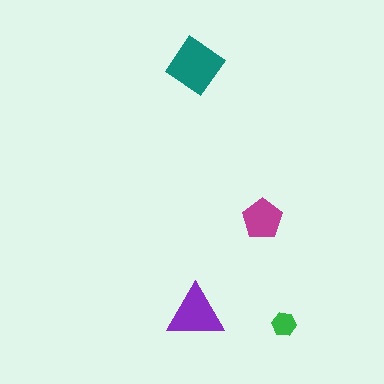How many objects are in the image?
There are 4 objects in the image.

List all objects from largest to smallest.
The teal diamond, the purple triangle, the magenta pentagon, the green hexagon.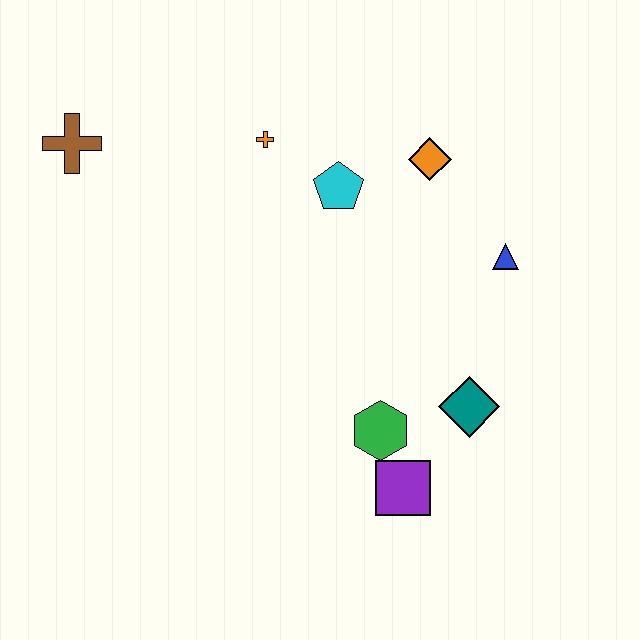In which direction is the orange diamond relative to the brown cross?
The orange diamond is to the right of the brown cross.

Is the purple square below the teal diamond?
Yes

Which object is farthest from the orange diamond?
The brown cross is farthest from the orange diamond.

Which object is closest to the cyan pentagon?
The orange cross is closest to the cyan pentagon.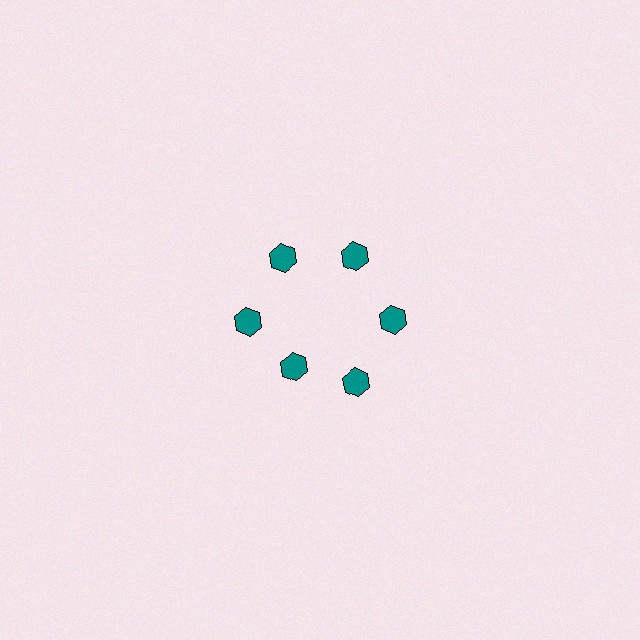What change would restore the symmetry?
The symmetry would be restored by moving it outward, back onto the ring so that all 6 hexagons sit at equal angles and equal distance from the center.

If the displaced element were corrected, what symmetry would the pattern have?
It would have 6-fold rotational symmetry — the pattern would map onto itself every 60 degrees.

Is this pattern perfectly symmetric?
No. The 6 teal hexagons are arranged in a ring, but one element near the 7 o'clock position is pulled inward toward the center, breaking the 6-fold rotational symmetry.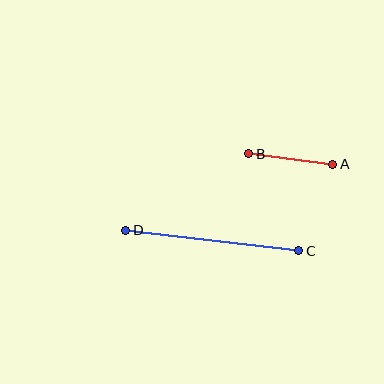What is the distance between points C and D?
The distance is approximately 174 pixels.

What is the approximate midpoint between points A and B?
The midpoint is at approximately (291, 159) pixels.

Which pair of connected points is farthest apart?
Points C and D are farthest apart.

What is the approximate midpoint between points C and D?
The midpoint is at approximately (212, 240) pixels.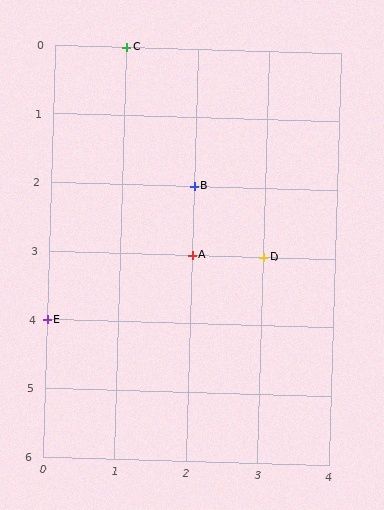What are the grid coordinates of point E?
Point E is at grid coordinates (0, 4).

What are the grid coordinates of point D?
Point D is at grid coordinates (3, 3).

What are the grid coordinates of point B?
Point B is at grid coordinates (2, 2).